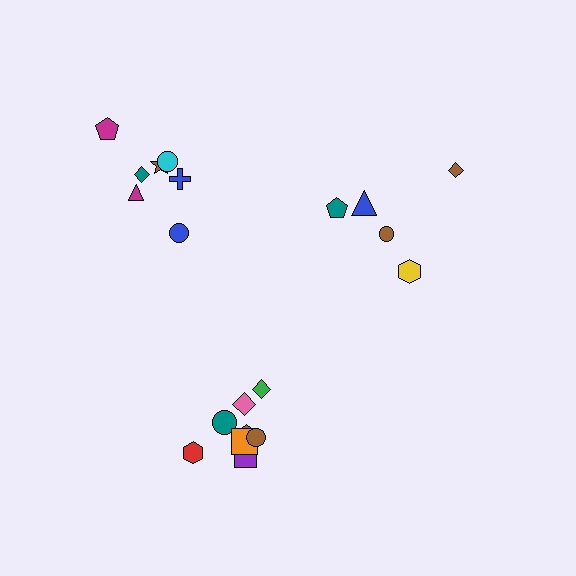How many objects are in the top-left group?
There are 7 objects.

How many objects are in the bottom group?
There are 8 objects.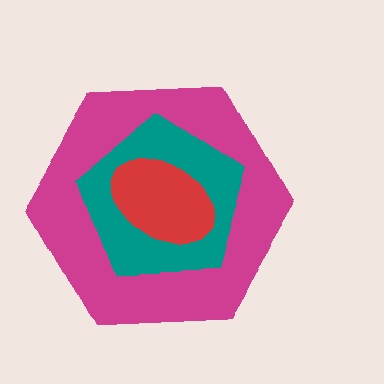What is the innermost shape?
The red ellipse.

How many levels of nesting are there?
3.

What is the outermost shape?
The magenta hexagon.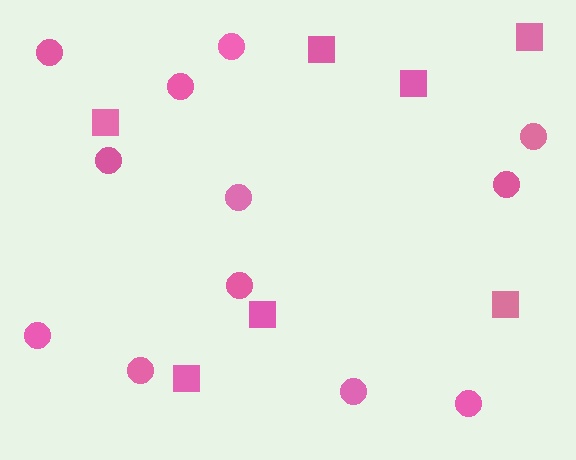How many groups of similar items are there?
There are 2 groups: one group of circles (12) and one group of squares (7).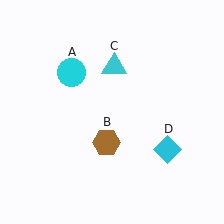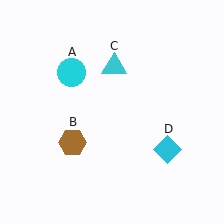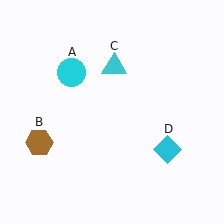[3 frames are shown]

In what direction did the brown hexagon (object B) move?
The brown hexagon (object B) moved left.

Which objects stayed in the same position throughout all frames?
Cyan circle (object A) and cyan triangle (object C) and cyan diamond (object D) remained stationary.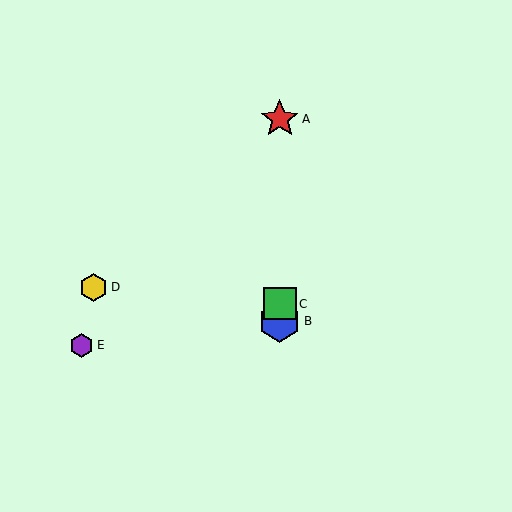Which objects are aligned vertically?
Objects A, B, C are aligned vertically.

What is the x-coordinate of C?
Object C is at x≈280.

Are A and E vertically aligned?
No, A is at x≈280 and E is at x≈82.